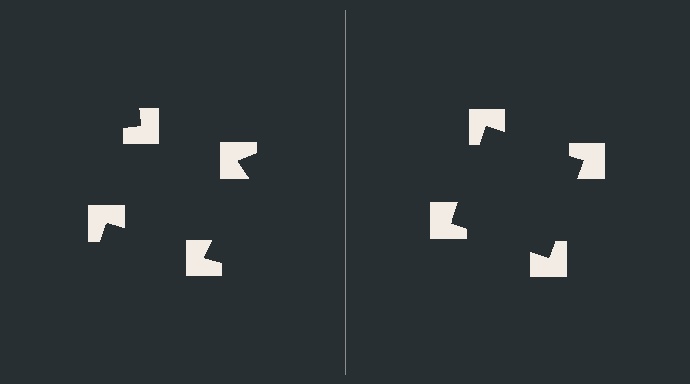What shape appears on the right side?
An illusory square.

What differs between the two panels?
The notched squares are positioned identically on both sides; only the wedge orientations differ. On the right they align to a square; on the left they are misaligned.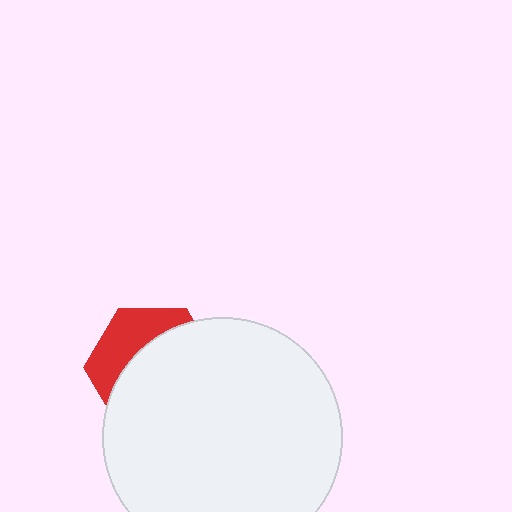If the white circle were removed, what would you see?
You would see the complete red hexagon.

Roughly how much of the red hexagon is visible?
A small part of it is visible (roughly 34%).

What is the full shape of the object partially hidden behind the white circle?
The partially hidden object is a red hexagon.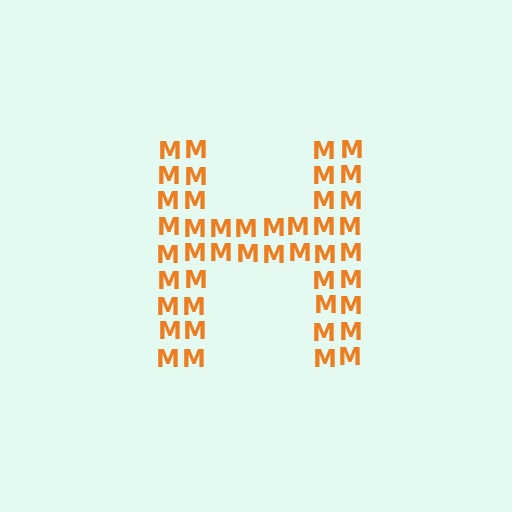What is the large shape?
The large shape is the letter H.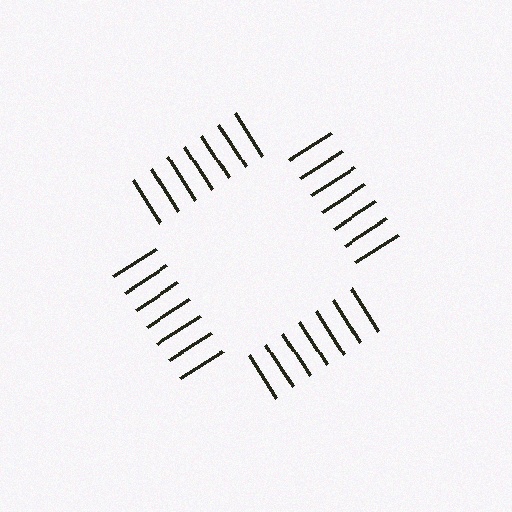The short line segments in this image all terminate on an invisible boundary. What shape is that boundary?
An illusory square — the line segments terminate on its edges but no continuous stroke is drawn.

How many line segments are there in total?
28 — 7 along each of the 4 edges.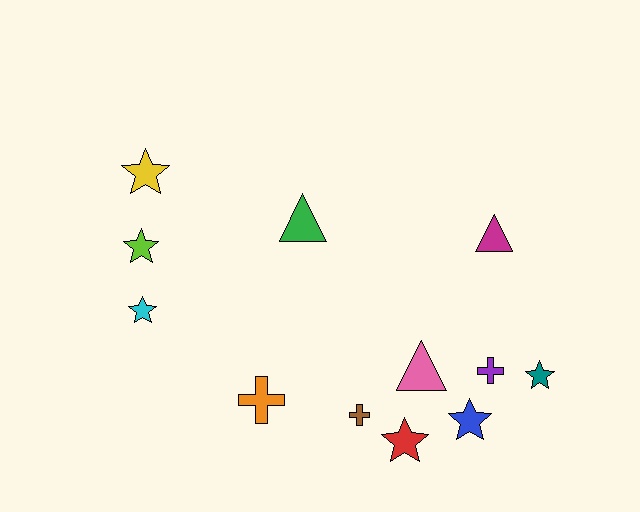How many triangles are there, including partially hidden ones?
There are 3 triangles.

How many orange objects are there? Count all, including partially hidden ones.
There is 1 orange object.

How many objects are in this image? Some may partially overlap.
There are 12 objects.